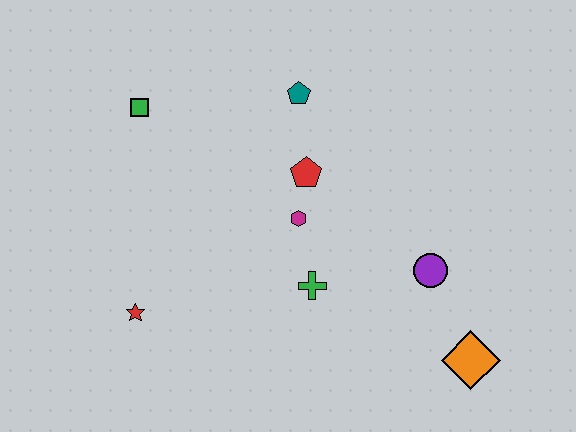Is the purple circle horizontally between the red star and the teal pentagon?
No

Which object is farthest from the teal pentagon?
The orange diamond is farthest from the teal pentagon.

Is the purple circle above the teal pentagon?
No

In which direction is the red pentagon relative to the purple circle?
The red pentagon is to the left of the purple circle.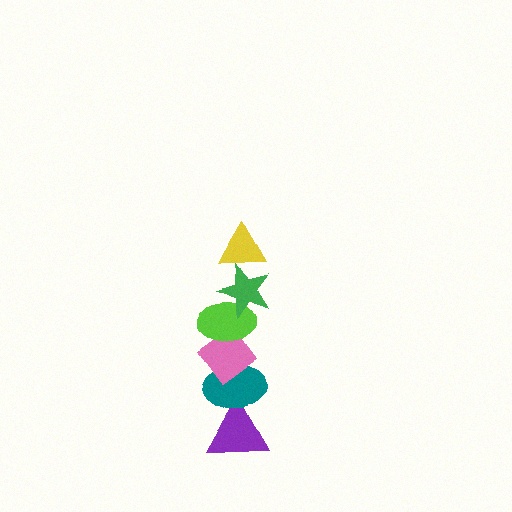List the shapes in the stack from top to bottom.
From top to bottom: the yellow triangle, the green star, the lime ellipse, the pink diamond, the teal ellipse, the purple triangle.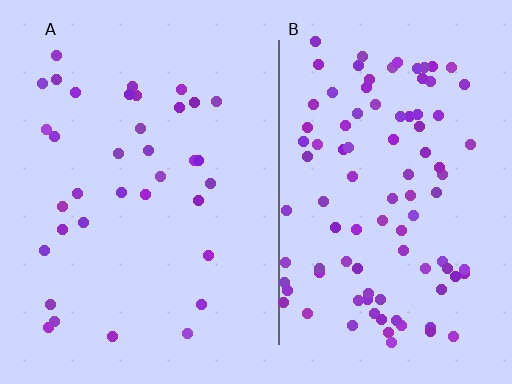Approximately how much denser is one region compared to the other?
Approximately 2.8× — region B over region A.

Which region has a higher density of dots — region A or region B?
B (the right).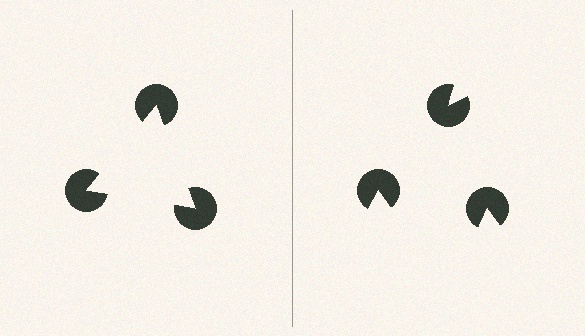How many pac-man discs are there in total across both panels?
6 — 3 on each side.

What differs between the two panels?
The pac-man discs are positioned identically on both sides; only the wedge orientations differ. On the left they align to a triangle; on the right they are misaligned.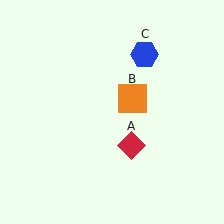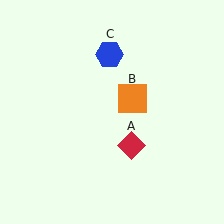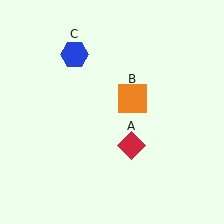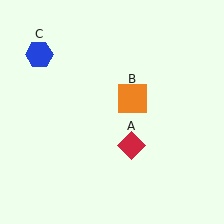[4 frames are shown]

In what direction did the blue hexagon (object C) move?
The blue hexagon (object C) moved left.